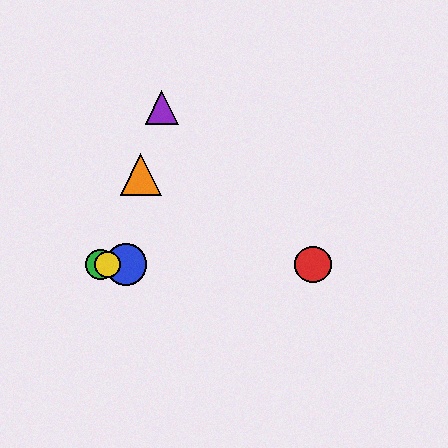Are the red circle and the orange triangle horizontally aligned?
No, the red circle is at y≈265 and the orange triangle is at y≈175.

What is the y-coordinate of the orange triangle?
The orange triangle is at y≈175.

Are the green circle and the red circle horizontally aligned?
Yes, both are at y≈265.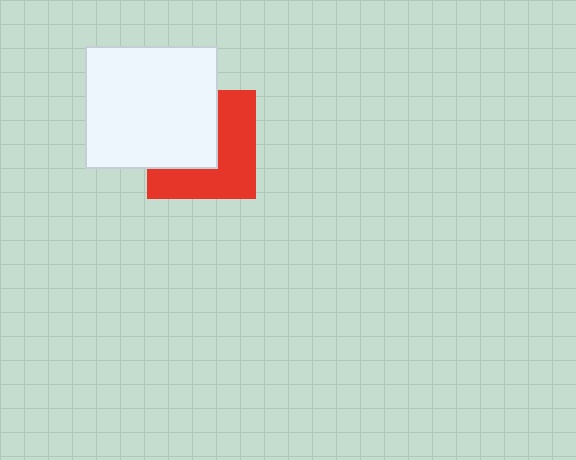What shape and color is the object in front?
The object in front is a white rectangle.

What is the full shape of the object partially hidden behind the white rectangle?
The partially hidden object is a red square.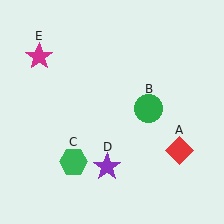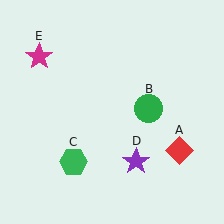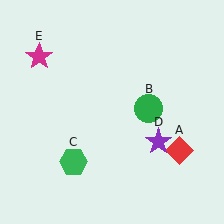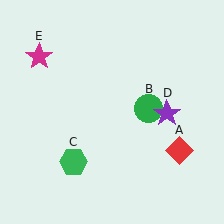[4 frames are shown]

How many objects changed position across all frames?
1 object changed position: purple star (object D).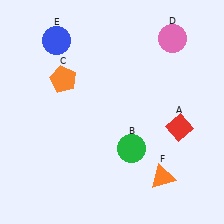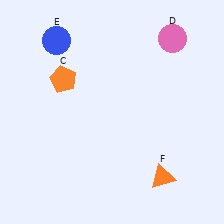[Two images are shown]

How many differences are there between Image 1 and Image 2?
There are 2 differences between the two images.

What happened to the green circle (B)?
The green circle (B) was removed in Image 2. It was in the bottom-right area of Image 1.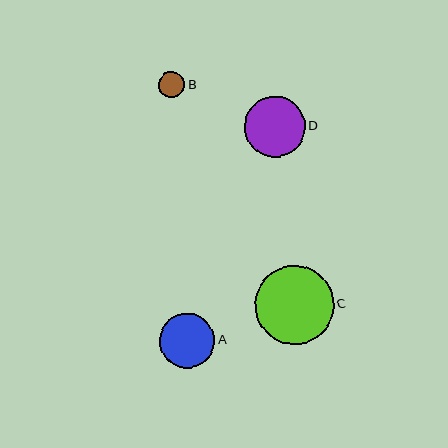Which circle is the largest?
Circle C is the largest with a size of approximately 79 pixels.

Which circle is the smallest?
Circle B is the smallest with a size of approximately 26 pixels.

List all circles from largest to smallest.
From largest to smallest: C, D, A, B.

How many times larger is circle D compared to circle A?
Circle D is approximately 1.1 times the size of circle A.